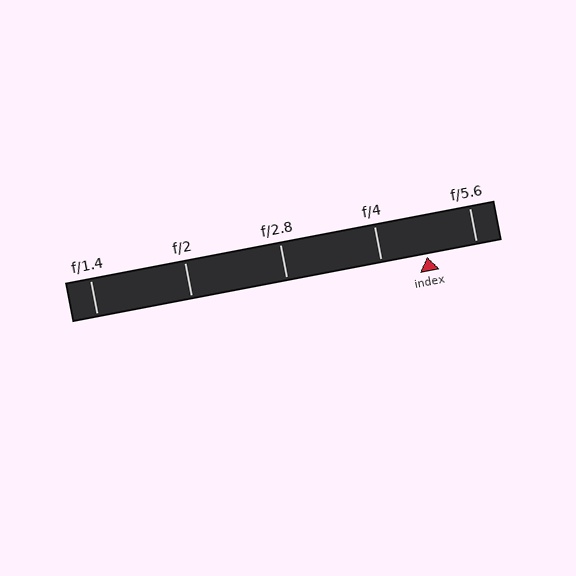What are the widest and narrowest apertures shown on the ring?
The widest aperture shown is f/1.4 and the narrowest is f/5.6.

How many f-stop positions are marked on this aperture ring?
There are 5 f-stop positions marked.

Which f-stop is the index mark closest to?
The index mark is closest to f/4.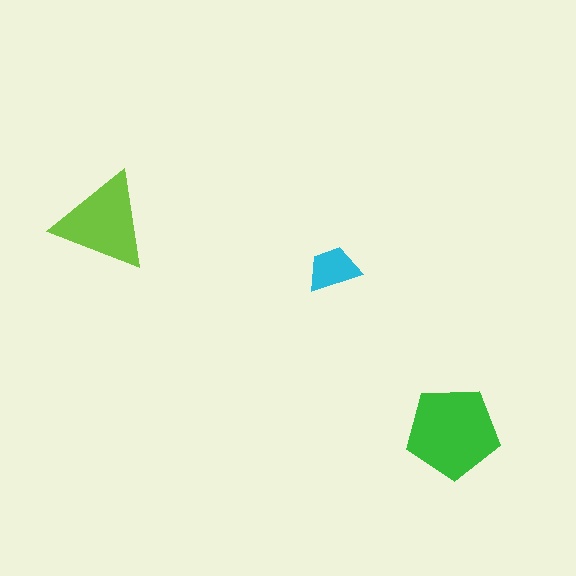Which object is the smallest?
The cyan trapezoid.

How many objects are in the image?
There are 3 objects in the image.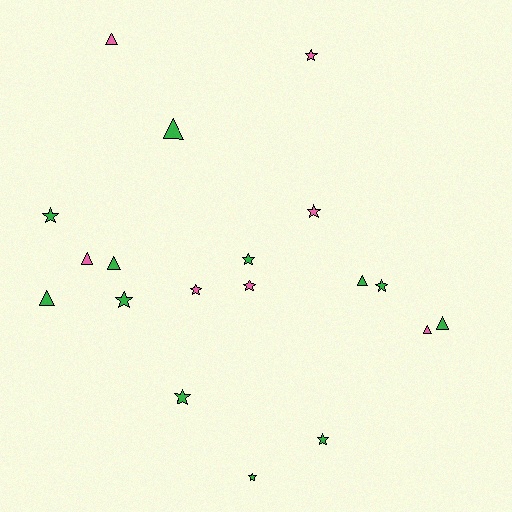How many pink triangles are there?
There are 3 pink triangles.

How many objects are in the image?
There are 19 objects.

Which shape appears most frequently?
Star, with 11 objects.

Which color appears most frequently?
Green, with 12 objects.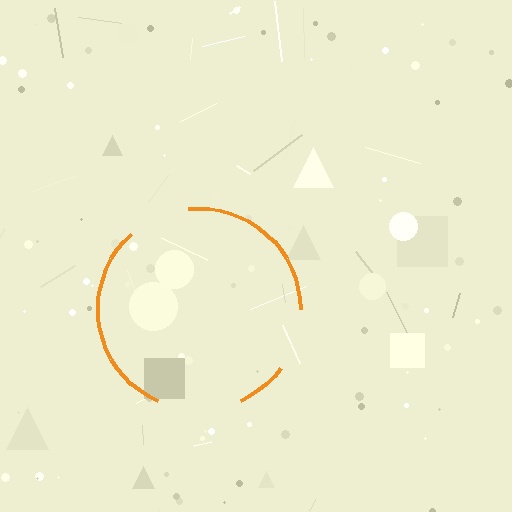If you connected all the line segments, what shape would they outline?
They would outline a circle.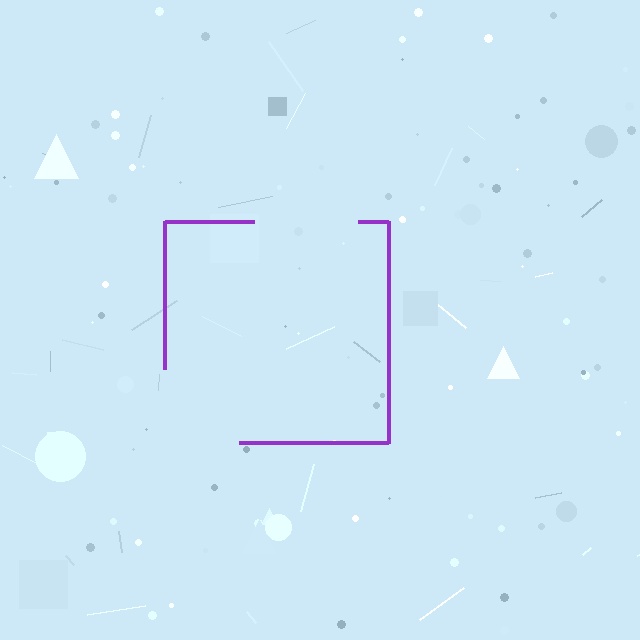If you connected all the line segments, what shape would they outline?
They would outline a square.